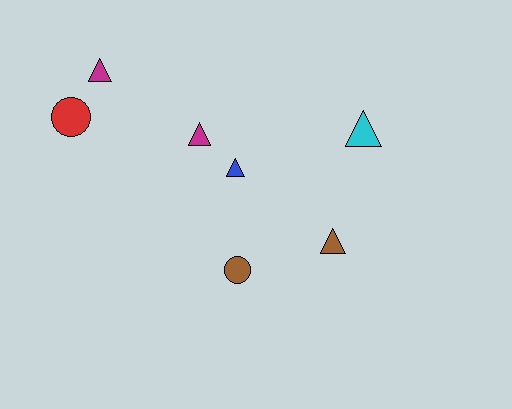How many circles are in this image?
There are 2 circles.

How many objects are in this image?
There are 7 objects.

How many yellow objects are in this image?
There are no yellow objects.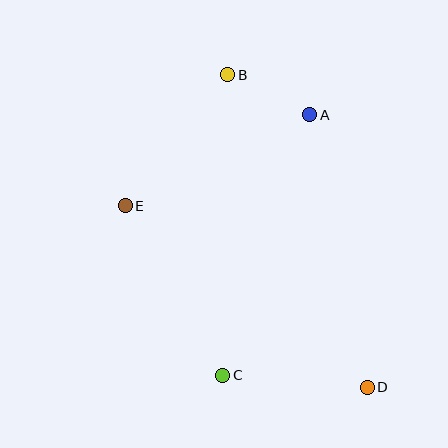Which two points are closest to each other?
Points A and B are closest to each other.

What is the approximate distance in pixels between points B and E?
The distance between B and E is approximately 166 pixels.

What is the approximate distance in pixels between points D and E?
The distance between D and E is approximately 302 pixels.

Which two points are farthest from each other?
Points B and D are farthest from each other.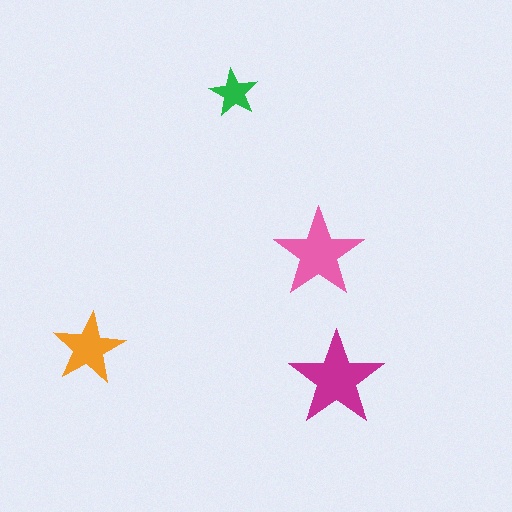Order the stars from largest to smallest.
the magenta one, the pink one, the orange one, the green one.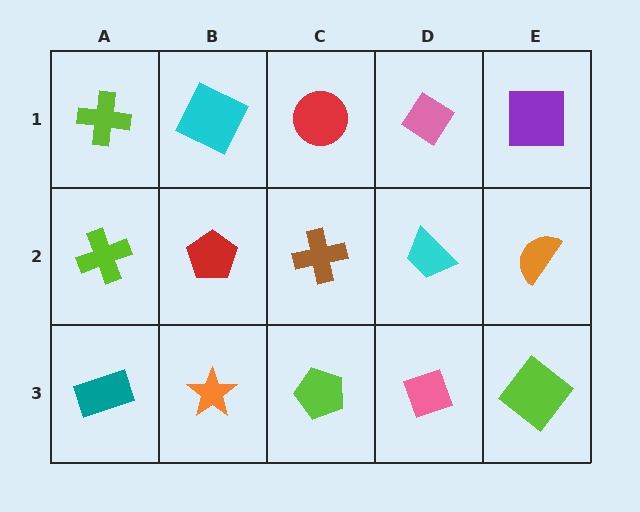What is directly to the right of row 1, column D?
A purple square.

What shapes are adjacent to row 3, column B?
A red pentagon (row 2, column B), a teal rectangle (row 3, column A), a lime pentagon (row 3, column C).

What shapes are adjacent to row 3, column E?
An orange semicircle (row 2, column E), a pink diamond (row 3, column D).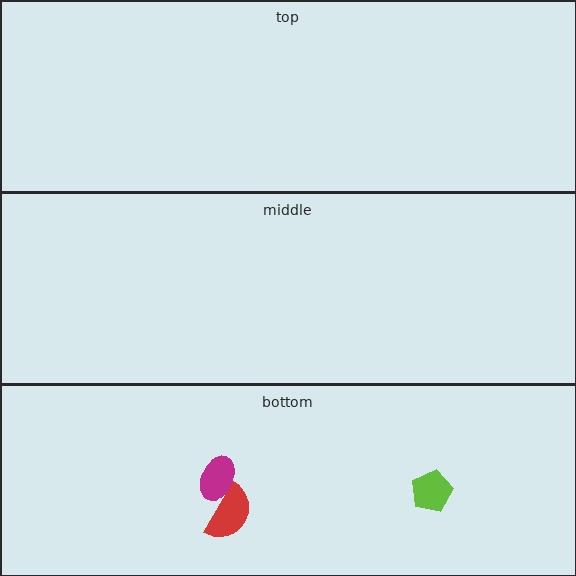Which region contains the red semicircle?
The bottom region.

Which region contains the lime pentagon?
The bottom region.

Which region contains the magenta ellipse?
The bottom region.